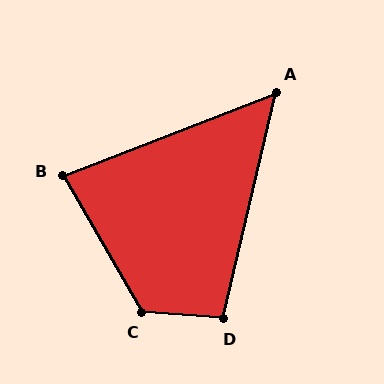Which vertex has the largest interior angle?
C, at approximately 124 degrees.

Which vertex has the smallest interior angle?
A, at approximately 56 degrees.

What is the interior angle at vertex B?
Approximately 81 degrees (acute).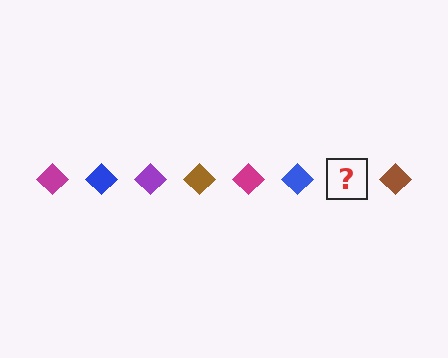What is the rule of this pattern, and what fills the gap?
The rule is that the pattern cycles through magenta, blue, purple, brown diamonds. The gap should be filled with a purple diamond.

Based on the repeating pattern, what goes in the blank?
The blank should be a purple diamond.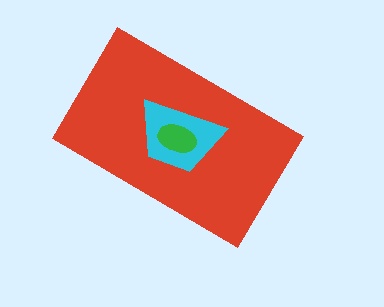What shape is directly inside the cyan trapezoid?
The green ellipse.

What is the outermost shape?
The red rectangle.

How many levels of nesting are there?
3.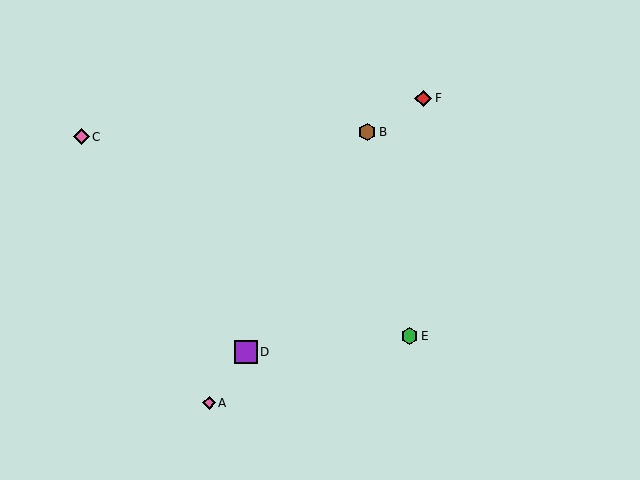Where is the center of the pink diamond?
The center of the pink diamond is at (209, 403).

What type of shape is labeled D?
Shape D is a purple square.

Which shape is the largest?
The purple square (labeled D) is the largest.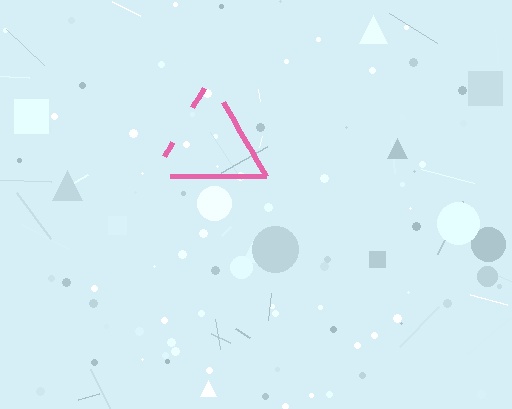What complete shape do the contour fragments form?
The contour fragments form a triangle.